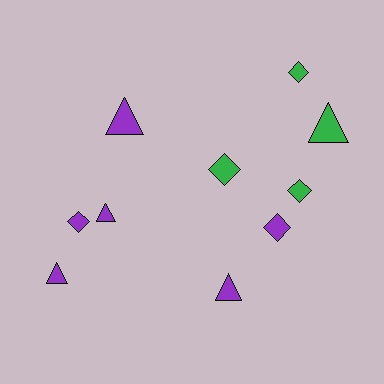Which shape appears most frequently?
Triangle, with 5 objects.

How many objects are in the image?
There are 10 objects.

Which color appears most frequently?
Purple, with 6 objects.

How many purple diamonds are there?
There are 2 purple diamonds.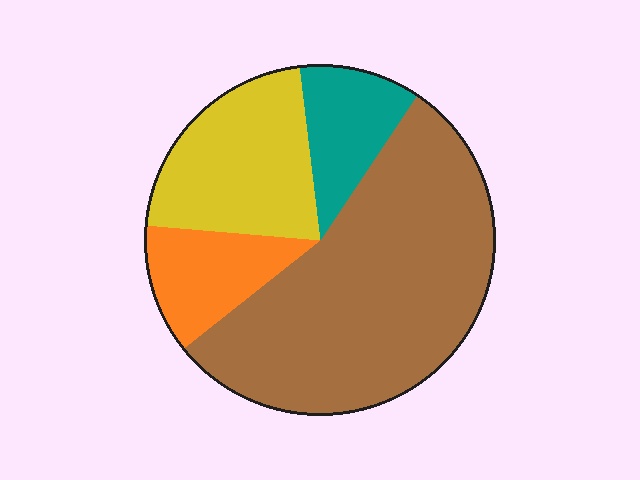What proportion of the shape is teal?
Teal takes up about one eighth (1/8) of the shape.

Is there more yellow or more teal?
Yellow.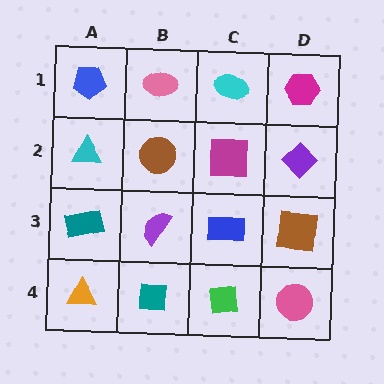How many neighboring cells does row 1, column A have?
2.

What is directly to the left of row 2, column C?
A brown circle.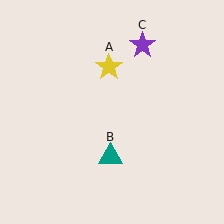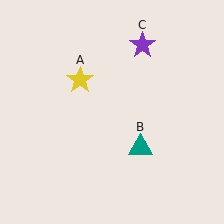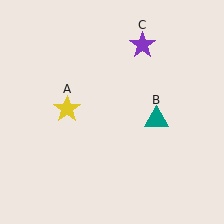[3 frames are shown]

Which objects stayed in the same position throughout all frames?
Purple star (object C) remained stationary.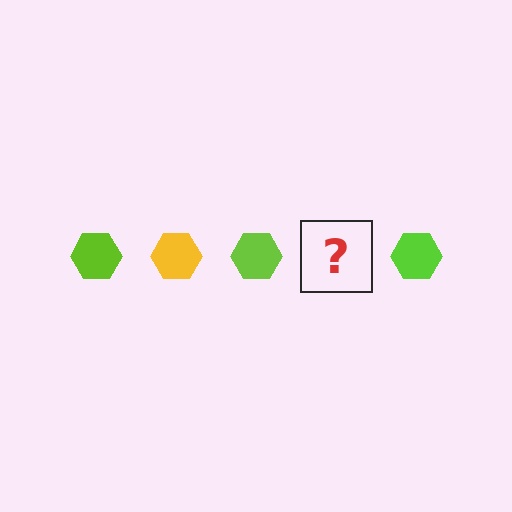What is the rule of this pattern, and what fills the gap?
The rule is that the pattern cycles through lime, yellow hexagons. The gap should be filled with a yellow hexagon.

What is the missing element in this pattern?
The missing element is a yellow hexagon.